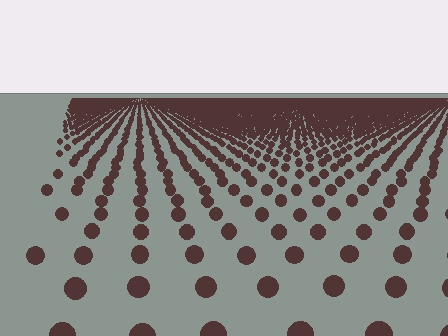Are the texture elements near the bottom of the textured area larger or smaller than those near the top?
Larger. Near the bottom, elements are closer to the viewer and appear at a bigger on-screen size.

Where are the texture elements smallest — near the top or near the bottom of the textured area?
Near the top.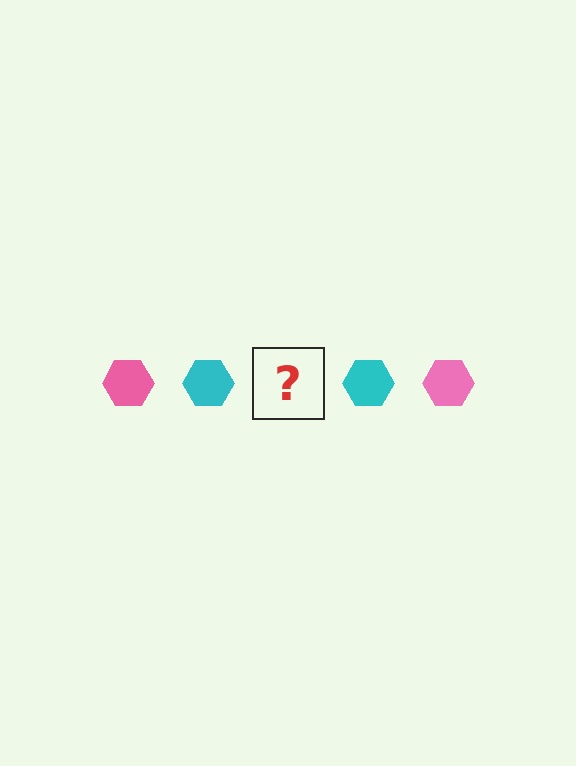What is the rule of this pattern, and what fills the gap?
The rule is that the pattern cycles through pink, cyan hexagons. The gap should be filled with a pink hexagon.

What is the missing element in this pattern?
The missing element is a pink hexagon.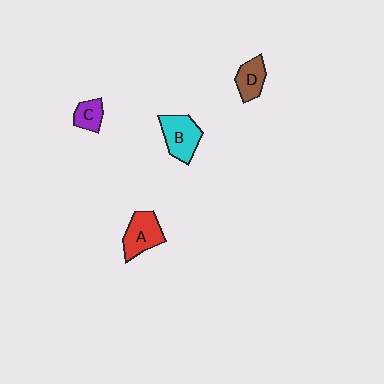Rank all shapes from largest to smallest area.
From largest to smallest: B (cyan), A (red), D (brown), C (purple).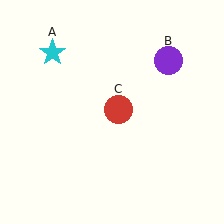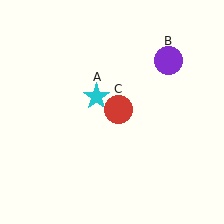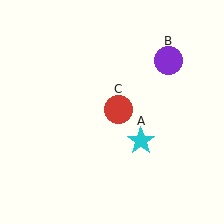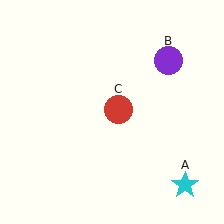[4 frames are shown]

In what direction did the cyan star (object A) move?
The cyan star (object A) moved down and to the right.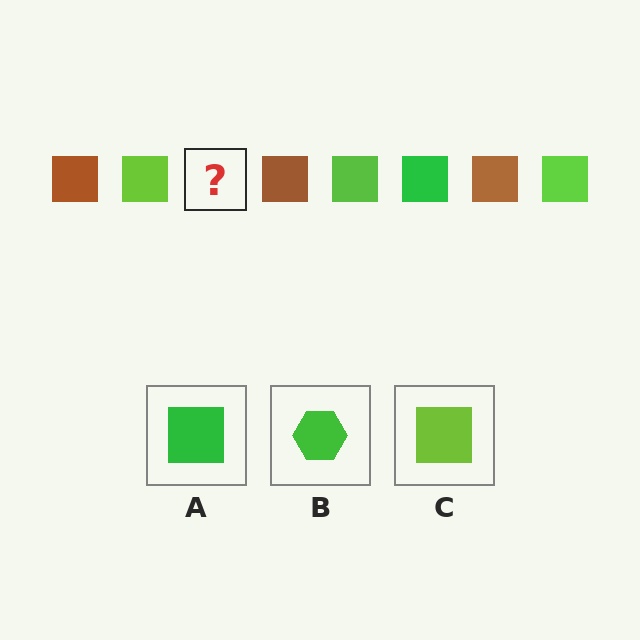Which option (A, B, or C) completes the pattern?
A.